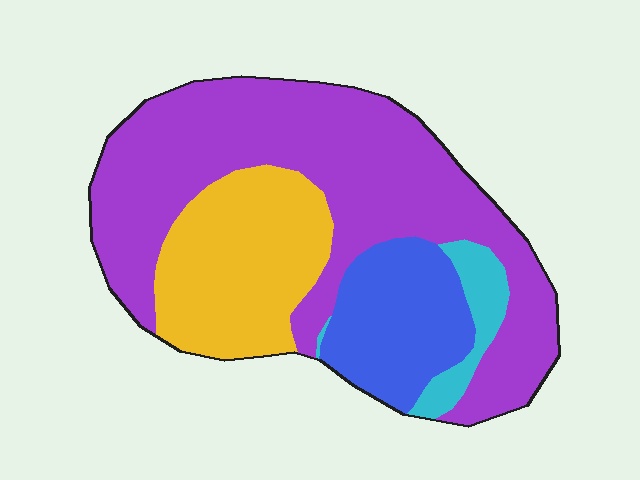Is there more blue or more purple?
Purple.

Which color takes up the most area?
Purple, at roughly 55%.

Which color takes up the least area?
Cyan, at roughly 5%.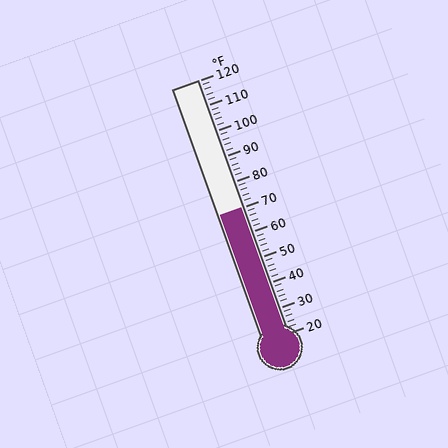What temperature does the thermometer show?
The thermometer shows approximately 70°F.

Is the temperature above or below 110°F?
The temperature is below 110°F.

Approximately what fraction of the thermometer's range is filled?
The thermometer is filled to approximately 50% of its range.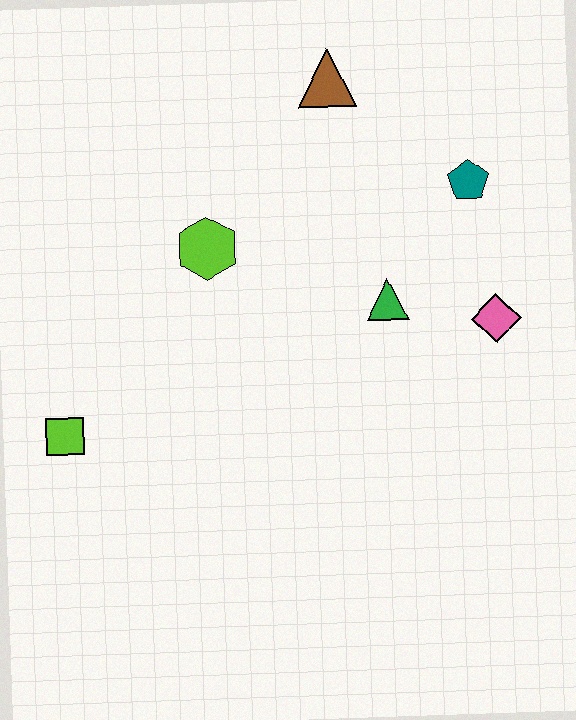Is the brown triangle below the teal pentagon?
No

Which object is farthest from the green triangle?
The lime square is farthest from the green triangle.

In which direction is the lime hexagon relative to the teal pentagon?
The lime hexagon is to the left of the teal pentagon.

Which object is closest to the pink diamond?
The green triangle is closest to the pink diamond.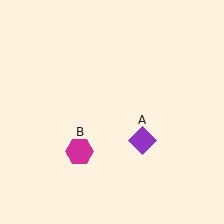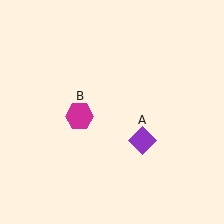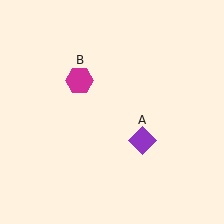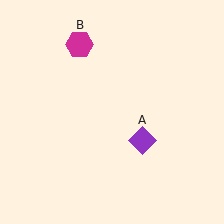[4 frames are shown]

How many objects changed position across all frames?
1 object changed position: magenta hexagon (object B).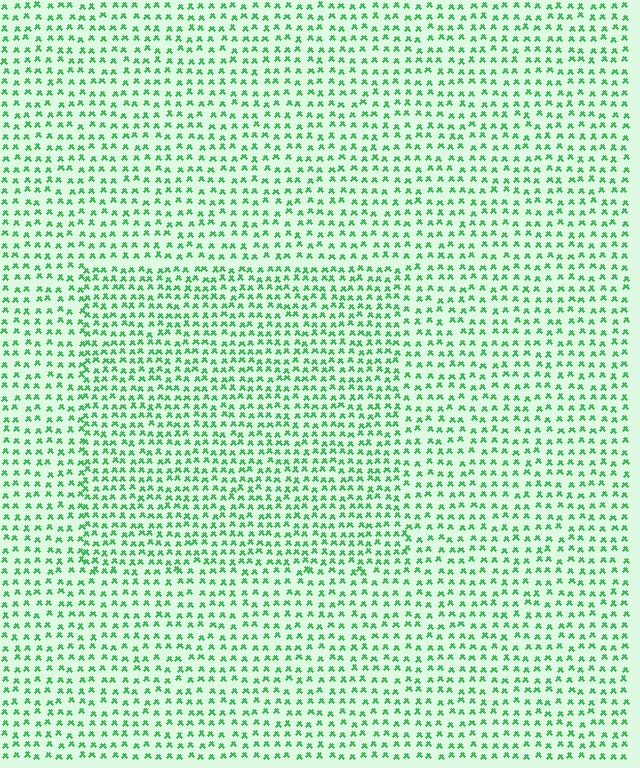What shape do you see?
I see a rectangle.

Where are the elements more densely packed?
The elements are more densely packed inside the rectangle boundary.